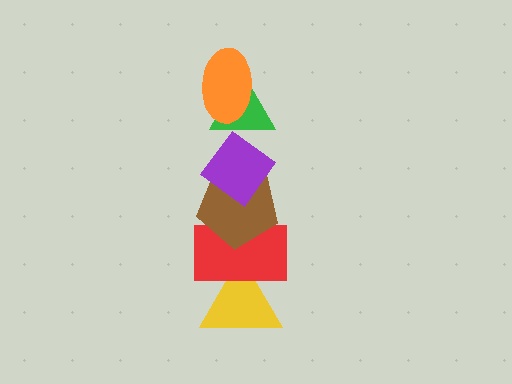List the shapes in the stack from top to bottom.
From top to bottom: the orange ellipse, the green triangle, the purple diamond, the brown pentagon, the red rectangle, the yellow triangle.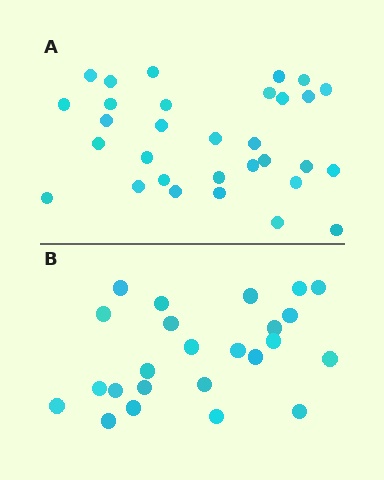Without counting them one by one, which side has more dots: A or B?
Region A (the top region) has more dots.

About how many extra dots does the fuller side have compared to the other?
Region A has roughly 8 or so more dots than region B.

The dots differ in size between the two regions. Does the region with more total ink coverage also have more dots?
No. Region B has more total ink coverage because its dots are larger, but region A actually contains more individual dots. Total area can be misleading — the number of items is what matters here.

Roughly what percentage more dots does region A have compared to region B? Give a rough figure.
About 30% more.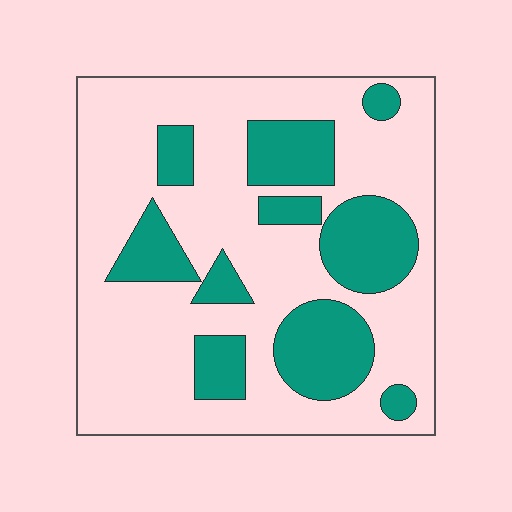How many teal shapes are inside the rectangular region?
10.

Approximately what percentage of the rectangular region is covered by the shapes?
Approximately 30%.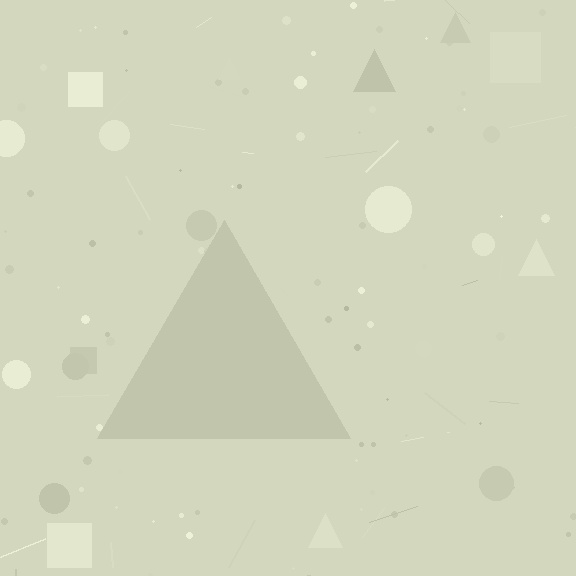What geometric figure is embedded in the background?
A triangle is embedded in the background.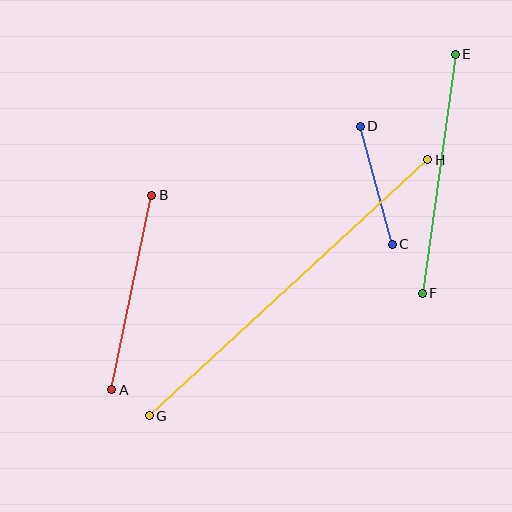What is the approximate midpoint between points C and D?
The midpoint is at approximately (376, 185) pixels.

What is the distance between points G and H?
The distance is approximately 379 pixels.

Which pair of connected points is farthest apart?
Points G and H are farthest apart.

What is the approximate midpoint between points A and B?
The midpoint is at approximately (132, 293) pixels.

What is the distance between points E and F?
The distance is approximately 241 pixels.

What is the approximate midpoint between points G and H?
The midpoint is at approximately (289, 288) pixels.